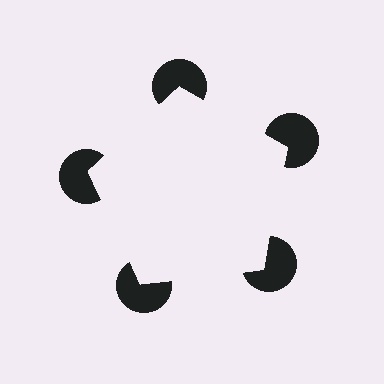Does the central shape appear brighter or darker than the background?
It typically appears slightly brighter than the background, even though no actual brightness change is drawn.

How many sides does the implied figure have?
5 sides.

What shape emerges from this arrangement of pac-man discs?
An illusory pentagon — its edges are inferred from the aligned wedge cuts in the pac-man discs, not physically drawn.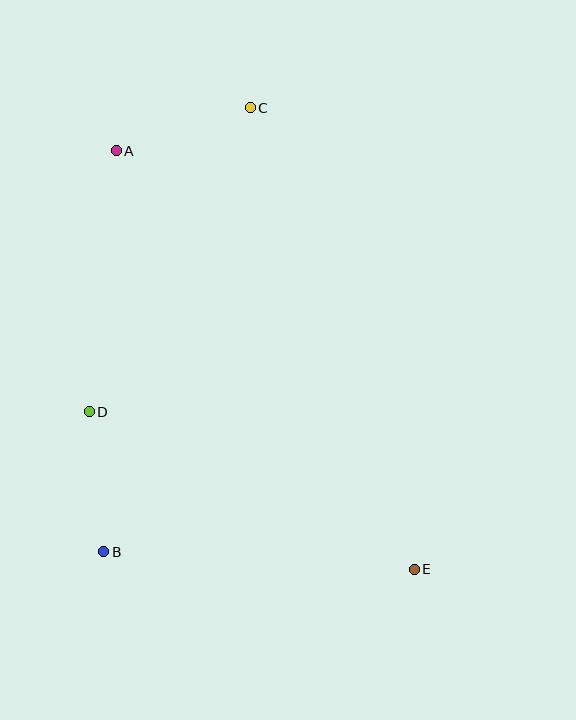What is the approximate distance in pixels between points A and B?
The distance between A and B is approximately 401 pixels.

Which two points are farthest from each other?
Points A and E are farthest from each other.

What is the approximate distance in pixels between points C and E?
The distance between C and E is approximately 490 pixels.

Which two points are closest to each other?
Points A and C are closest to each other.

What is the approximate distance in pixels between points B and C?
The distance between B and C is approximately 467 pixels.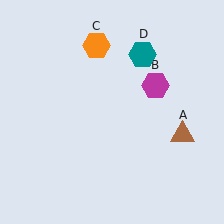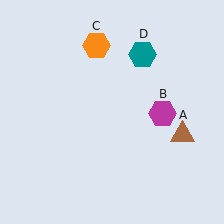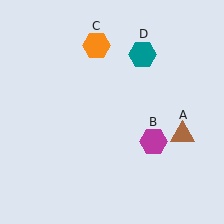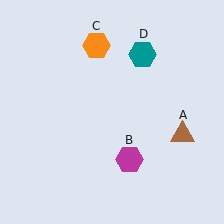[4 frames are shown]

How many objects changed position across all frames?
1 object changed position: magenta hexagon (object B).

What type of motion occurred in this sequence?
The magenta hexagon (object B) rotated clockwise around the center of the scene.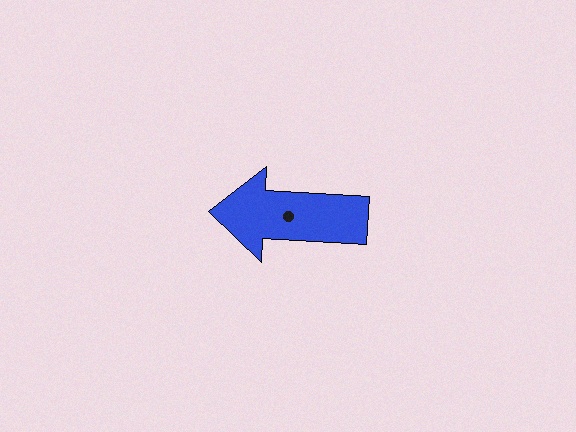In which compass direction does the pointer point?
West.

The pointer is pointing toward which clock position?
Roughly 9 o'clock.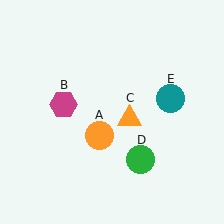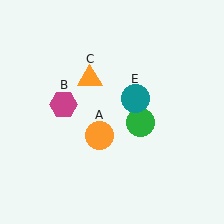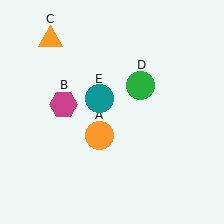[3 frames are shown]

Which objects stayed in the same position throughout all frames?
Orange circle (object A) and magenta hexagon (object B) remained stationary.